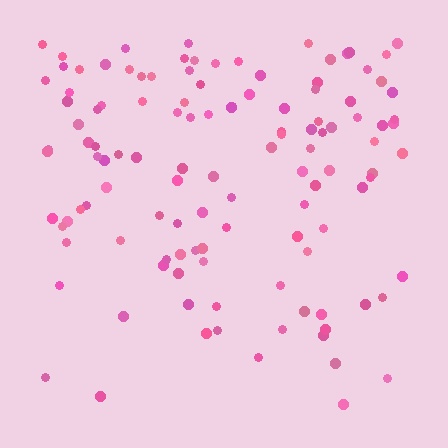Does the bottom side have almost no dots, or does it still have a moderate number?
Still a moderate number, just noticeably fewer than the top.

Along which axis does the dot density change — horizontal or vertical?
Vertical.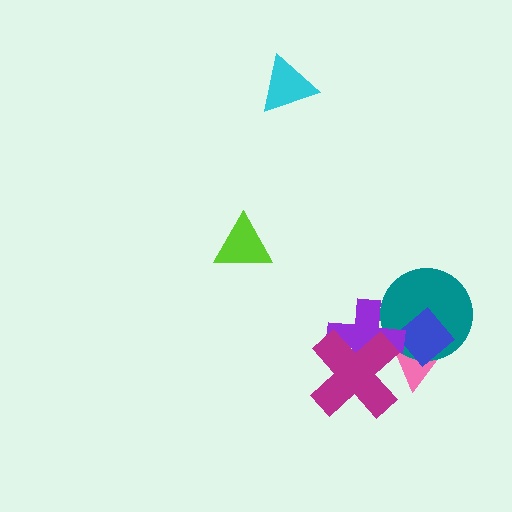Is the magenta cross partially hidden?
No, no other shape covers it.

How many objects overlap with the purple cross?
4 objects overlap with the purple cross.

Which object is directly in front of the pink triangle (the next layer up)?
The teal circle is directly in front of the pink triangle.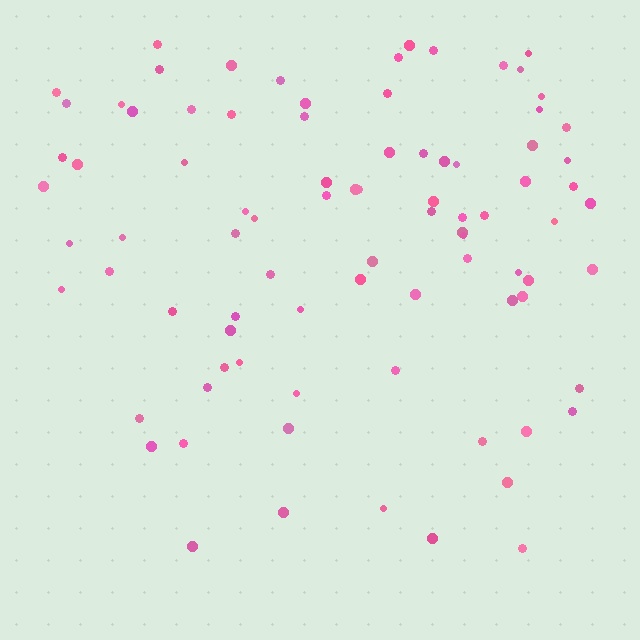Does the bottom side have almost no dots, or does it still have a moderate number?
Still a moderate number, just noticeably fewer than the top.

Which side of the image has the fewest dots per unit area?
The bottom.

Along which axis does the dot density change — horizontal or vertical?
Vertical.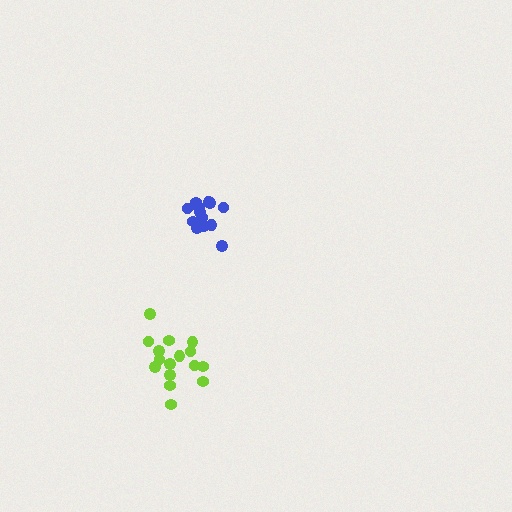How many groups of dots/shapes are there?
There are 2 groups.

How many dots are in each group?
Group 1: 15 dots, Group 2: 16 dots (31 total).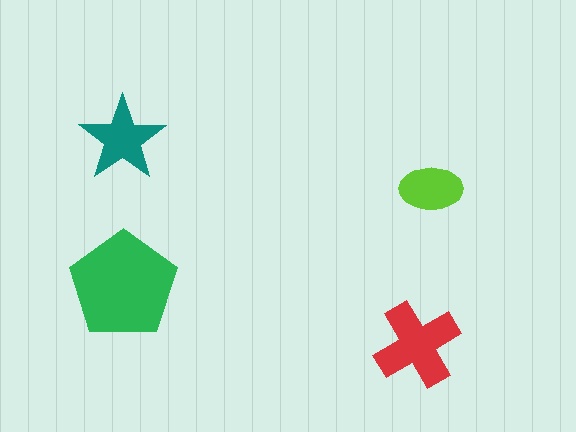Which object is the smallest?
The lime ellipse.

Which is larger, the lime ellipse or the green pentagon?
The green pentagon.